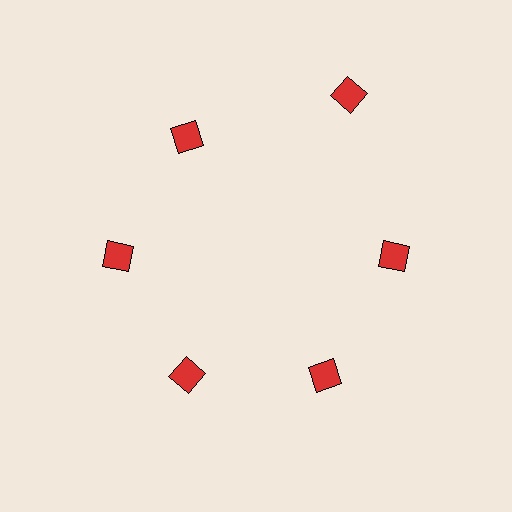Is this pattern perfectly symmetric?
No. The 6 red diamonds are arranged in a ring, but one element near the 1 o'clock position is pushed outward from the center, breaking the 6-fold rotational symmetry.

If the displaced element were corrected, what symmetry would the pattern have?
It would have 6-fold rotational symmetry — the pattern would map onto itself every 60 degrees.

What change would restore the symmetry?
The symmetry would be restored by moving it inward, back onto the ring so that all 6 diamonds sit at equal angles and equal distance from the center.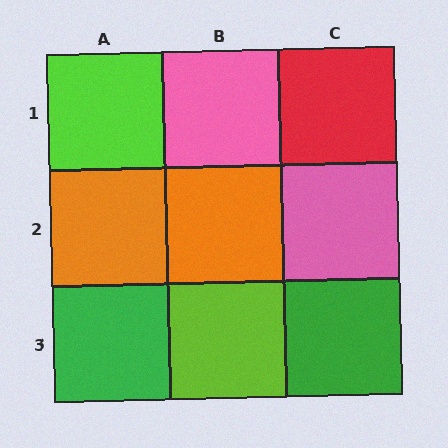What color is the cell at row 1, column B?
Pink.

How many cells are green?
2 cells are green.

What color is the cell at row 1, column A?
Lime.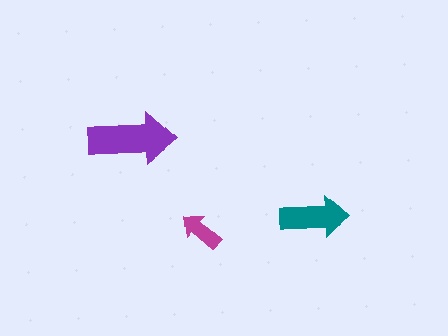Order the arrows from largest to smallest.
the purple one, the teal one, the magenta one.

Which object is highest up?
The purple arrow is topmost.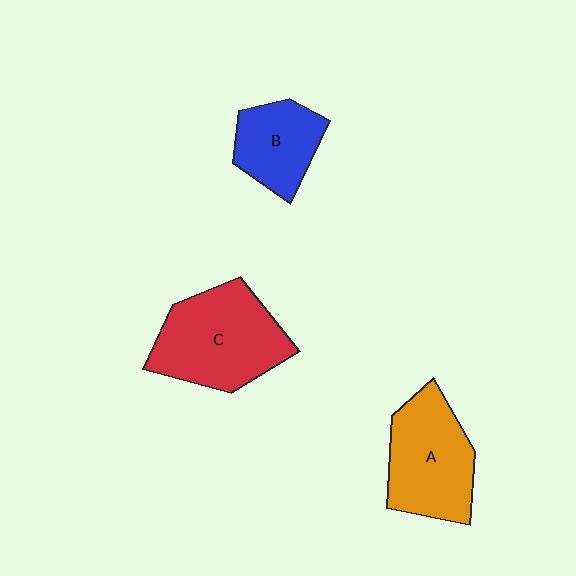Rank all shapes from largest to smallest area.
From largest to smallest: C (red), A (orange), B (blue).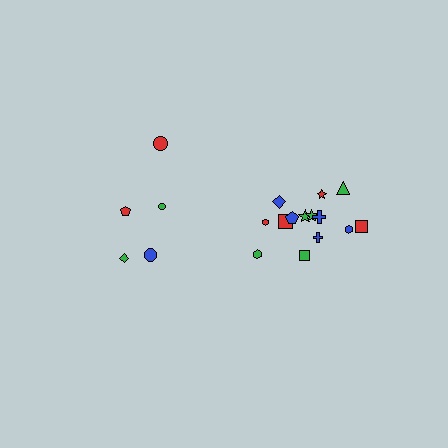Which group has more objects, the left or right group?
The right group.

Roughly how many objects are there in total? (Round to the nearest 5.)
Roughly 20 objects in total.